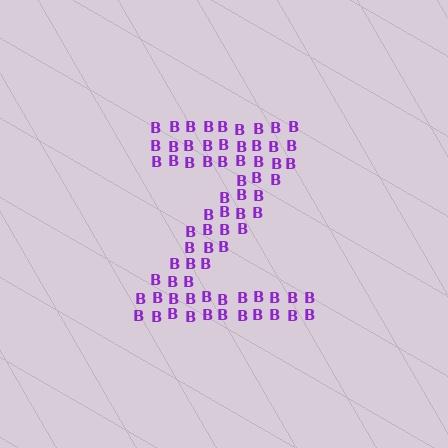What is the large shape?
The large shape is the letter Z.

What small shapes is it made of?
It is made of small letter B's.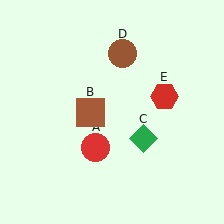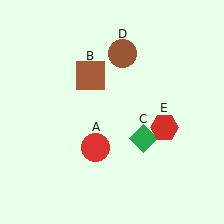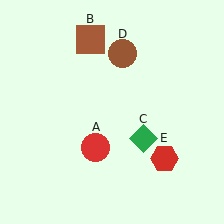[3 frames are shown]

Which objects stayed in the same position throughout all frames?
Red circle (object A) and green diamond (object C) and brown circle (object D) remained stationary.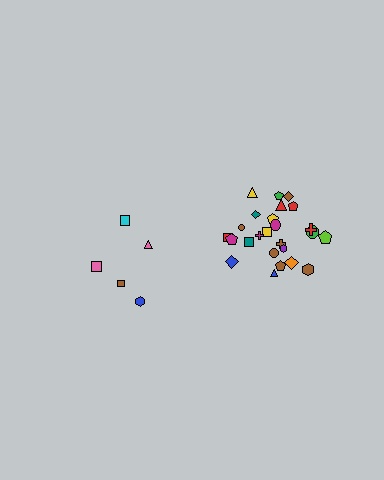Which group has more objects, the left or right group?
The right group.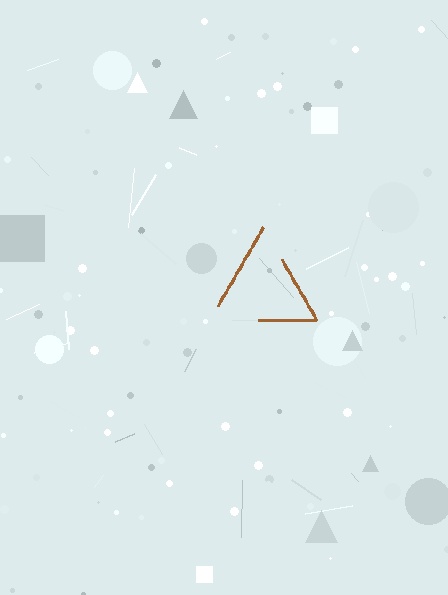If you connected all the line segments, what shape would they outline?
They would outline a triangle.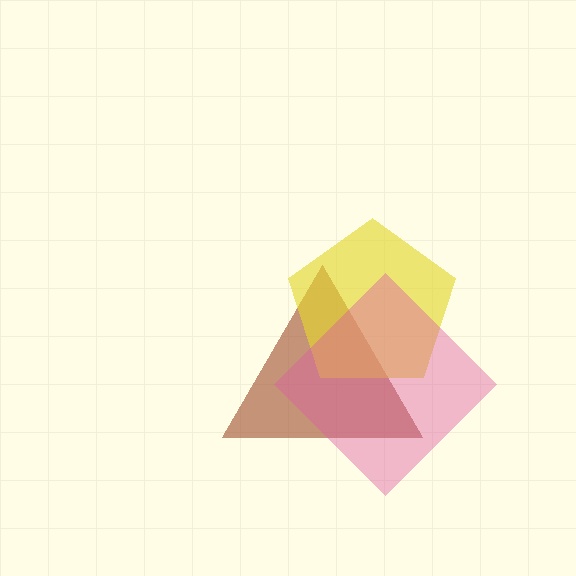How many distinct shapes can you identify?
There are 3 distinct shapes: a brown triangle, a yellow pentagon, a pink diamond.